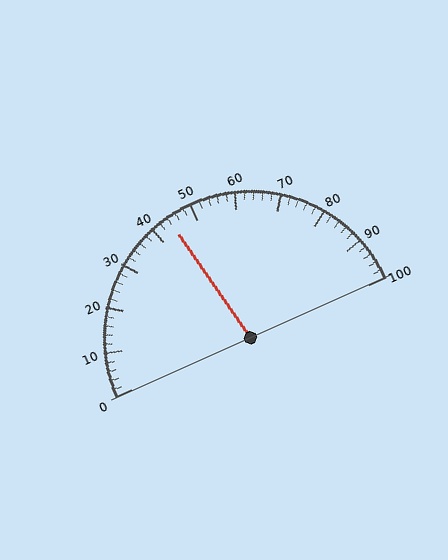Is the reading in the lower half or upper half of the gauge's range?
The reading is in the lower half of the range (0 to 100).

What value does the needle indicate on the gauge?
The needle indicates approximately 44.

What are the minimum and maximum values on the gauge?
The gauge ranges from 0 to 100.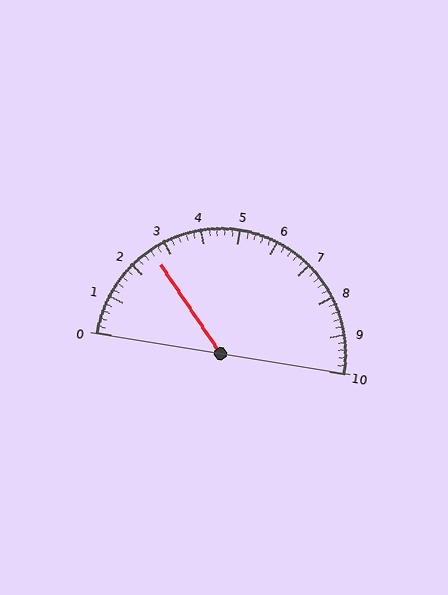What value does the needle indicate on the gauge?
The needle indicates approximately 2.6.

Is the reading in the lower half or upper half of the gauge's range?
The reading is in the lower half of the range (0 to 10).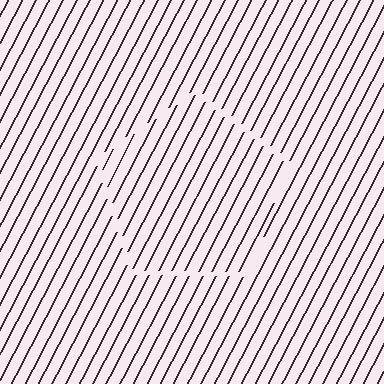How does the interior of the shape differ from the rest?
The interior of the shape contains the same grating, shifted by half a period — the contour is defined by the phase discontinuity where line-ends from the inner and outer gratings abut.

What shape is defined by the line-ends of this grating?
An illusory pentagon. The interior of the shape contains the same grating, shifted by half a period — the contour is defined by the phase discontinuity where line-ends from the inner and outer gratings abut.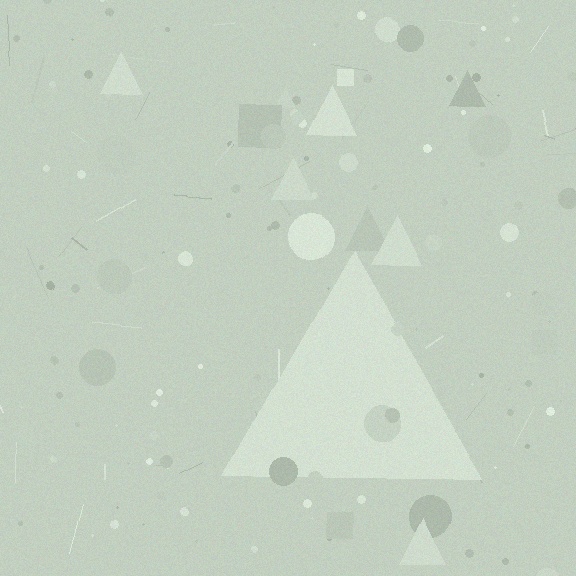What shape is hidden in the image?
A triangle is hidden in the image.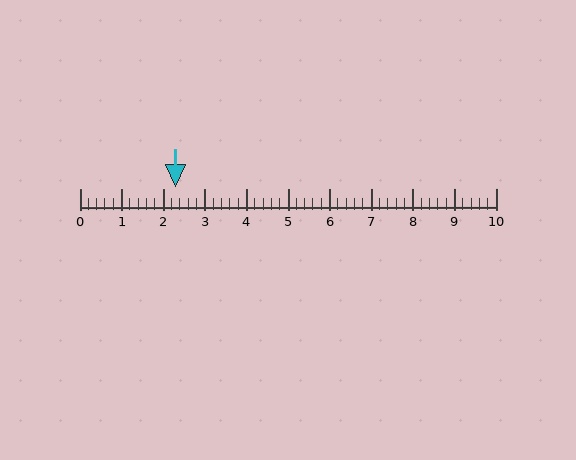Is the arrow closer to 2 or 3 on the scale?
The arrow is closer to 2.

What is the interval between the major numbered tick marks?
The major tick marks are spaced 1 units apart.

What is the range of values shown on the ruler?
The ruler shows values from 0 to 10.